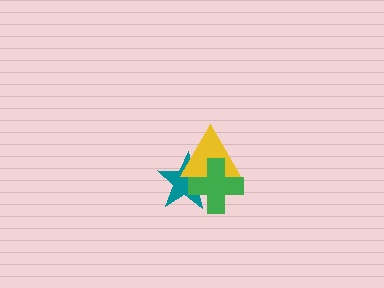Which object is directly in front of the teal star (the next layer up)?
The yellow triangle is directly in front of the teal star.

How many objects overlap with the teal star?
2 objects overlap with the teal star.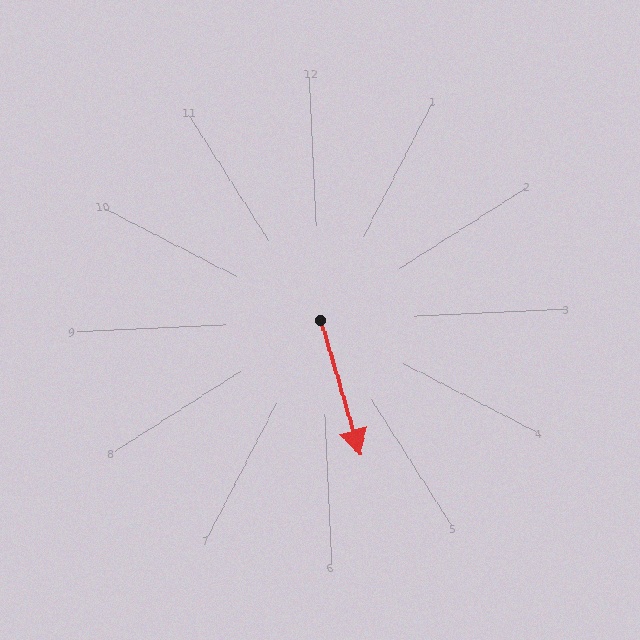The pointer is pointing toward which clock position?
Roughly 6 o'clock.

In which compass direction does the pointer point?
South.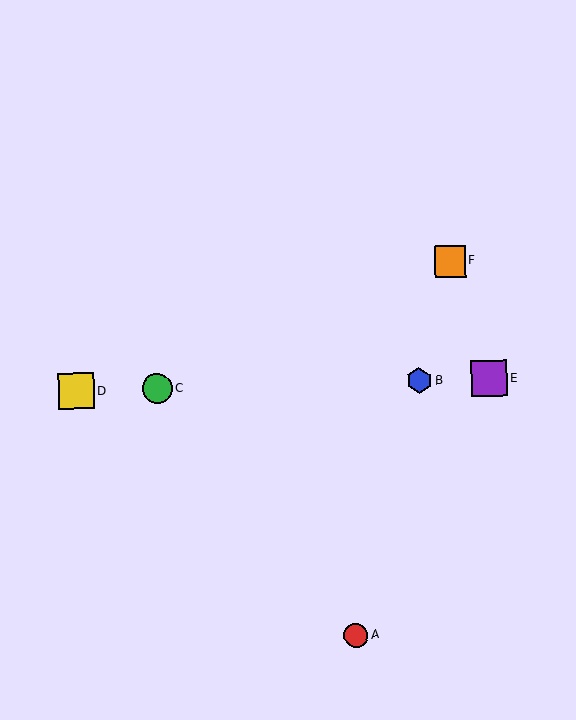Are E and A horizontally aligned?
No, E is at y≈379 and A is at y≈636.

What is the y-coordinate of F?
Object F is at y≈261.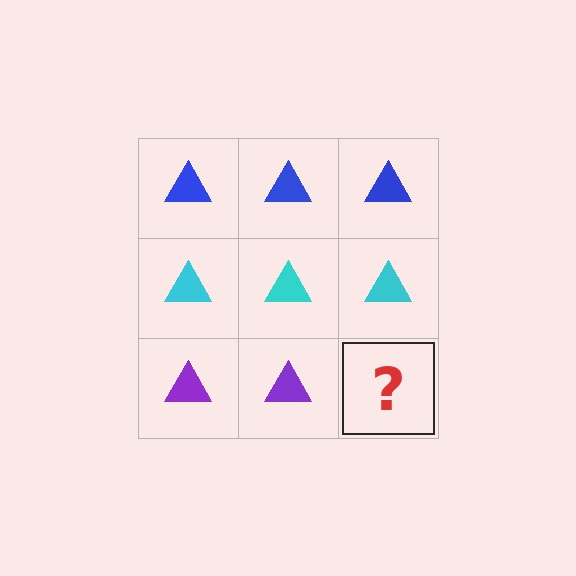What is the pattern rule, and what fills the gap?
The rule is that each row has a consistent color. The gap should be filled with a purple triangle.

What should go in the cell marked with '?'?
The missing cell should contain a purple triangle.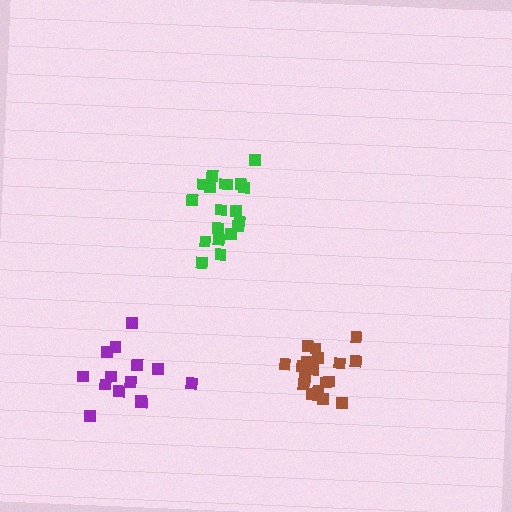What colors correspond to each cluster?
The clusters are colored: purple, green, brown.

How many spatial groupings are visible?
There are 3 spatial groupings.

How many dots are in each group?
Group 1: 14 dots, Group 2: 19 dots, Group 3: 18 dots (51 total).